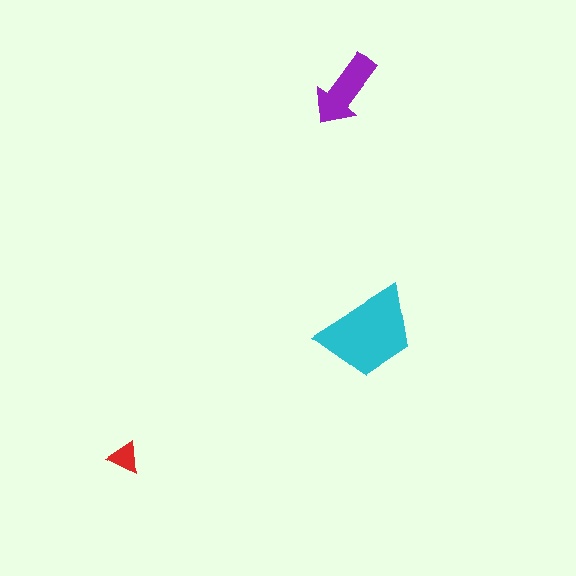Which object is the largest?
The cyan trapezoid.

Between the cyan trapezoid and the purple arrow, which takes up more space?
The cyan trapezoid.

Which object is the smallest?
The red triangle.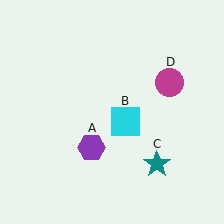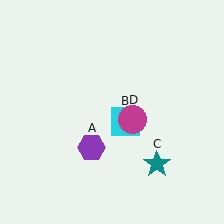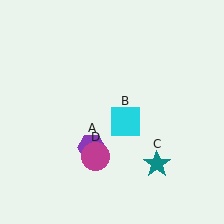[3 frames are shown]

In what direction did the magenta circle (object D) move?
The magenta circle (object D) moved down and to the left.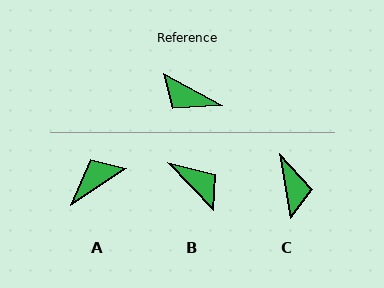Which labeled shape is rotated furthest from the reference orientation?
B, about 162 degrees away.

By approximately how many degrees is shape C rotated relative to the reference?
Approximately 128 degrees counter-clockwise.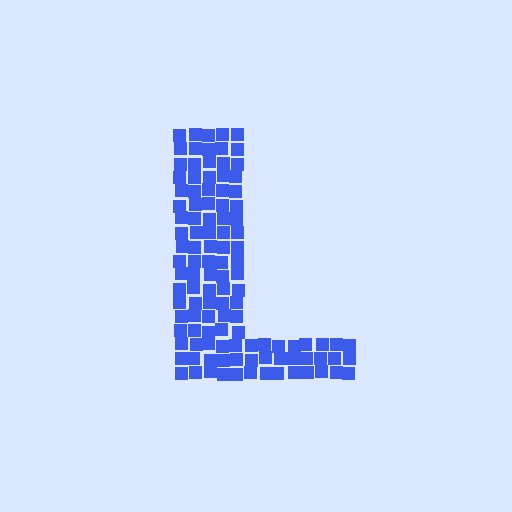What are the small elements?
The small elements are squares.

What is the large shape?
The large shape is the letter L.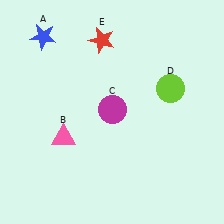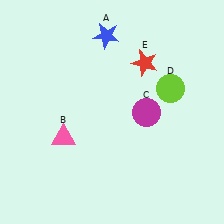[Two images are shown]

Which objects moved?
The objects that moved are: the blue star (A), the magenta circle (C), the red star (E).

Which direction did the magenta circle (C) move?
The magenta circle (C) moved right.